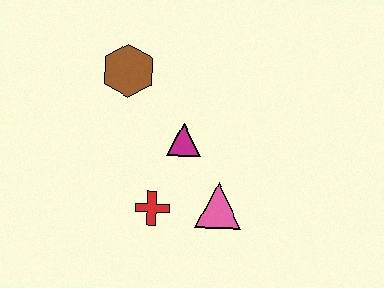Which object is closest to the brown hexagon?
The magenta triangle is closest to the brown hexagon.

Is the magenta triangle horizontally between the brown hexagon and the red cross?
No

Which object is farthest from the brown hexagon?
The pink triangle is farthest from the brown hexagon.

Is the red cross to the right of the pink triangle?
No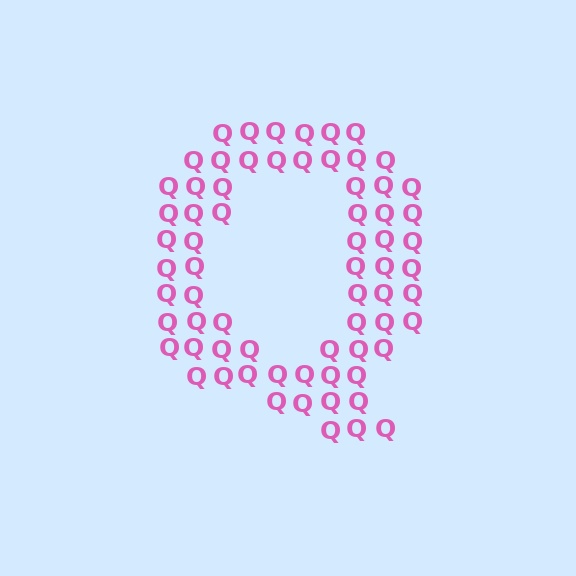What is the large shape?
The large shape is the letter Q.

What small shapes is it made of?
It is made of small letter Q's.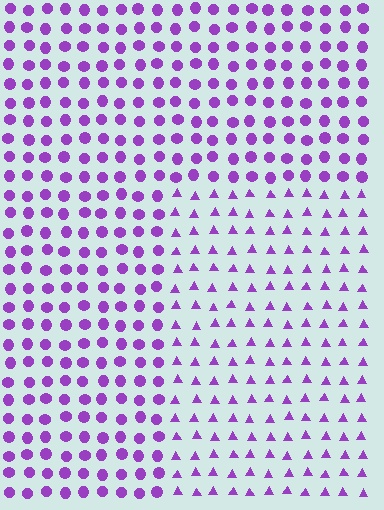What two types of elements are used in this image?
The image uses triangles inside the rectangle region and circles outside it.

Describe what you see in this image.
The image is filled with small purple elements arranged in a uniform grid. A rectangle-shaped region contains triangles, while the surrounding area contains circles. The boundary is defined purely by the change in element shape.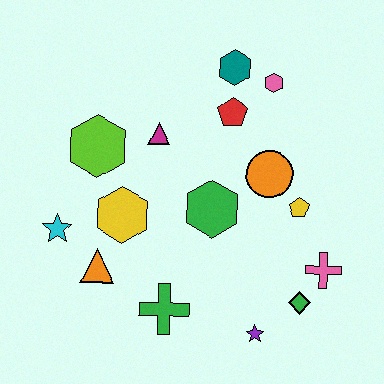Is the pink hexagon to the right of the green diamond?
No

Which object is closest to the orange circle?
The yellow pentagon is closest to the orange circle.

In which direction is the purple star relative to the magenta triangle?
The purple star is below the magenta triangle.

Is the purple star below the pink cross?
Yes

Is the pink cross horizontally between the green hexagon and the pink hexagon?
No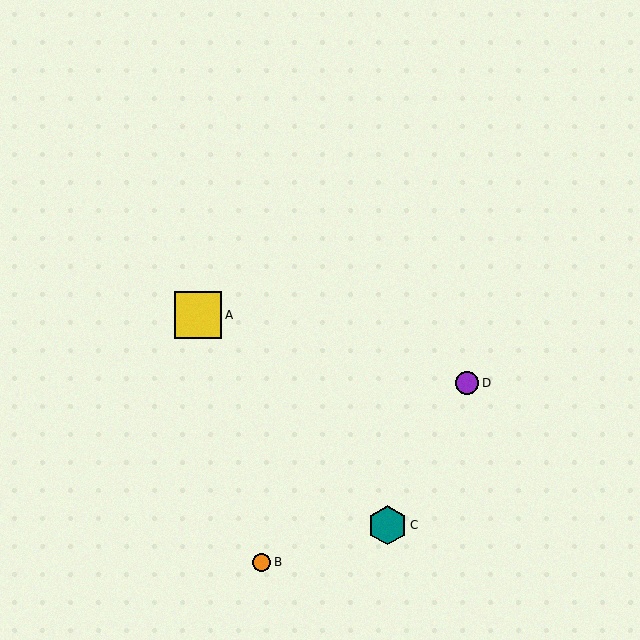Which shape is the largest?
The yellow square (labeled A) is the largest.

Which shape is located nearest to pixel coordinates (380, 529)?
The teal hexagon (labeled C) at (388, 525) is nearest to that location.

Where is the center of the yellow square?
The center of the yellow square is at (198, 315).